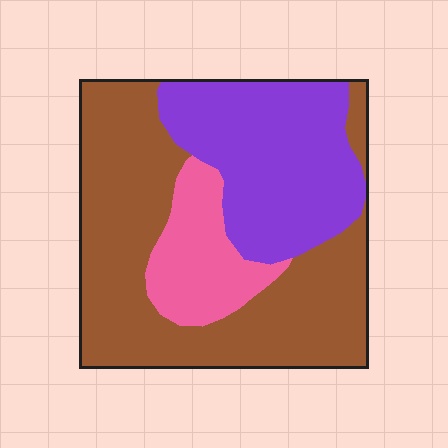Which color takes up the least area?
Pink, at roughly 15%.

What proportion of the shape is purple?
Purple takes up about one third (1/3) of the shape.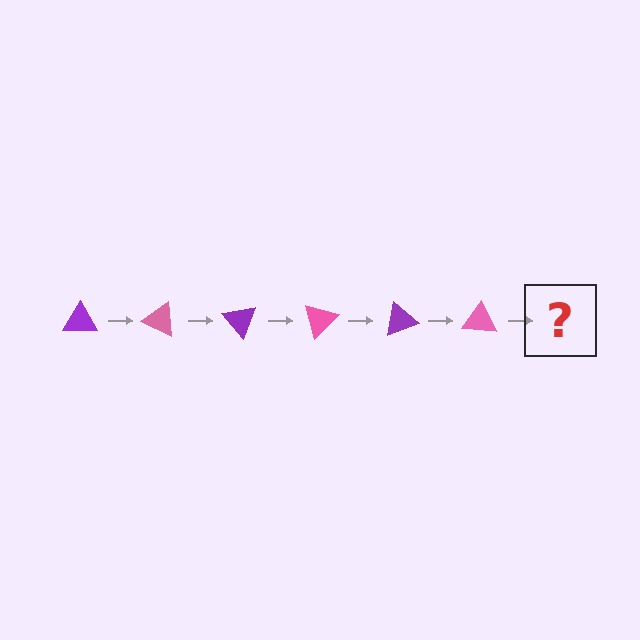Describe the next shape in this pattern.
It should be a purple triangle, rotated 150 degrees from the start.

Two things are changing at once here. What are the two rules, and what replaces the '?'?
The two rules are that it rotates 25 degrees each step and the color cycles through purple and pink. The '?' should be a purple triangle, rotated 150 degrees from the start.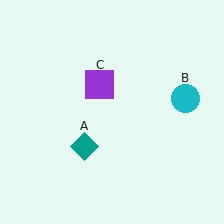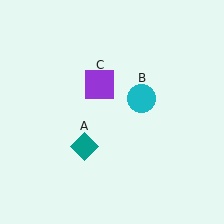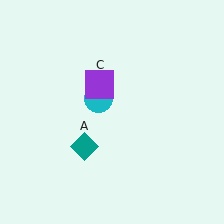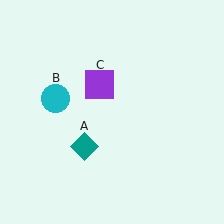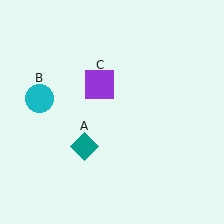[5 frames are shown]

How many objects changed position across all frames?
1 object changed position: cyan circle (object B).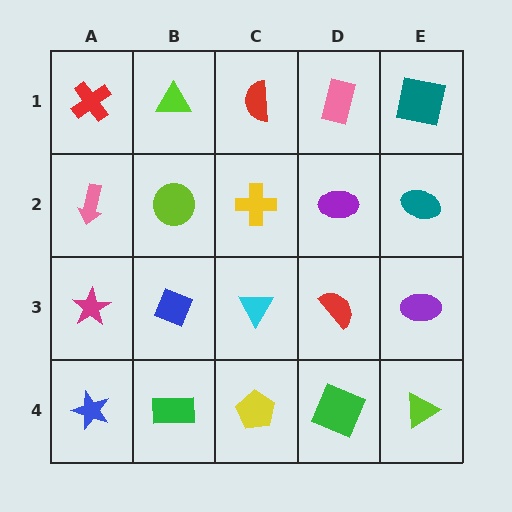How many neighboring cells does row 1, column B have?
3.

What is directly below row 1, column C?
A yellow cross.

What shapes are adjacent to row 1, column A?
A pink arrow (row 2, column A), a lime triangle (row 1, column B).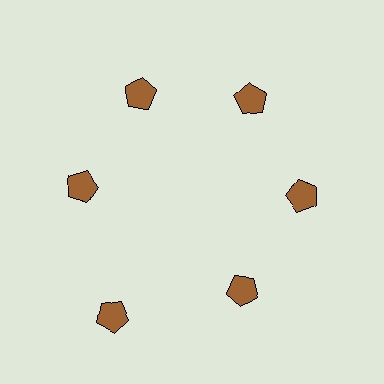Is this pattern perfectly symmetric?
No. The 6 brown pentagons are arranged in a ring, but one element near the 7 o'clock position is pushed outward from the center, breaking the 6-fold rotational symmetry.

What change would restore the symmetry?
The symmetry would be restored by moving it inward, back onto the ring so that all 6 pentagons sit at equal angles and equal distance from the center.